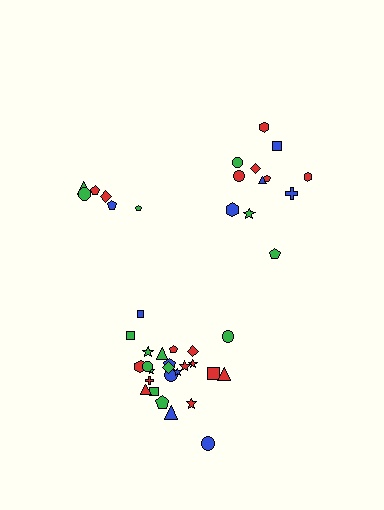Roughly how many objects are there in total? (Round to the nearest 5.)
Roughly 45 objects in total.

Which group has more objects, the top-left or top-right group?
The top-right group.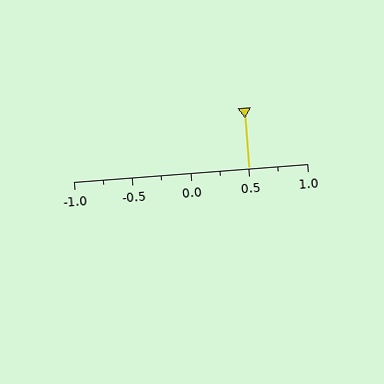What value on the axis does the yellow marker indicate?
The marker indicates approximately 0.5.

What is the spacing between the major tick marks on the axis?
The major ticks are spaced 0.5 apart.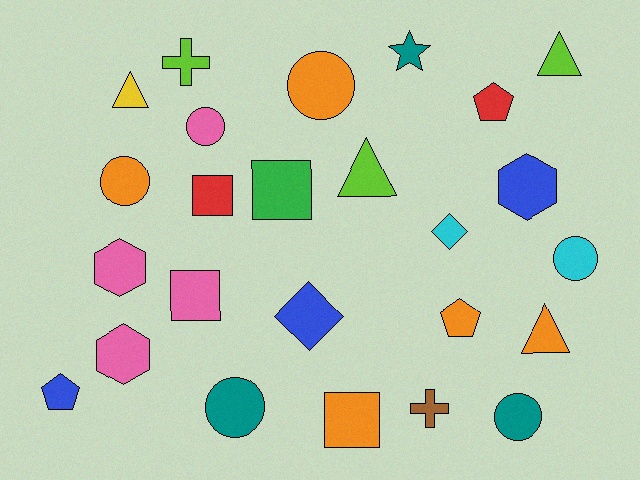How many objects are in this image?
There are 25 objects.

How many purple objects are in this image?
There are no purple objects.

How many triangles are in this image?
There are 4 triangles.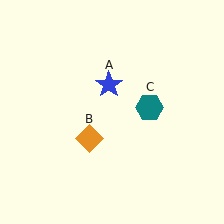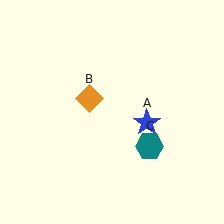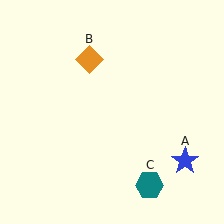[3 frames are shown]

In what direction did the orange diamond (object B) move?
The orange diamond (object B) moved up.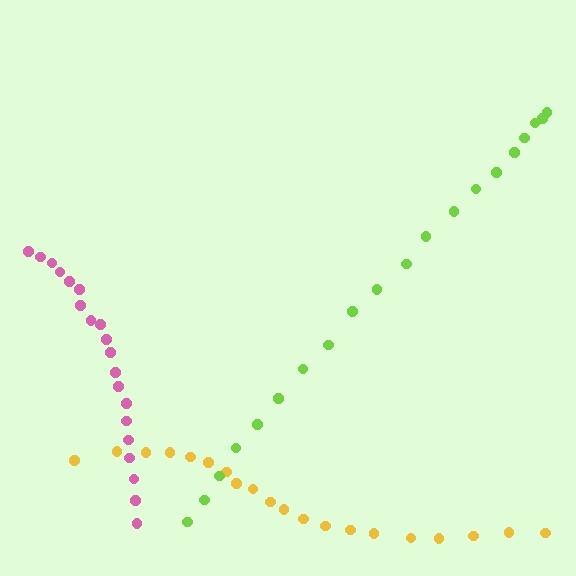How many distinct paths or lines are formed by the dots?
There are 3 distinct paths.